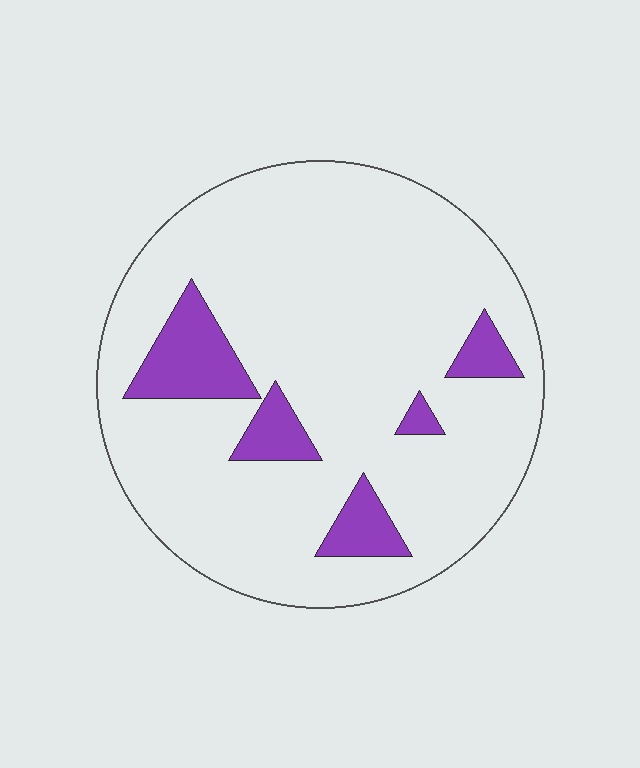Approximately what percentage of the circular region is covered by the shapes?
Approximately 15%.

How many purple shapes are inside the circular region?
5.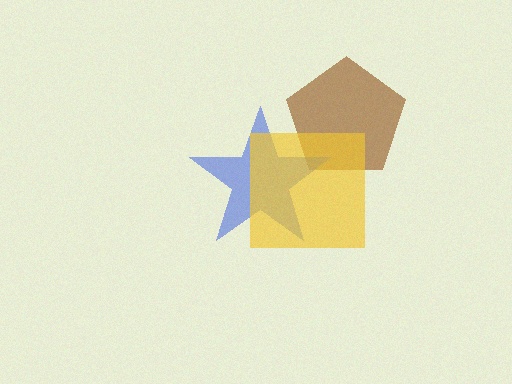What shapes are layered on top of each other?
The layered shapes are: a brown pentagon, a blue star, a yellow square.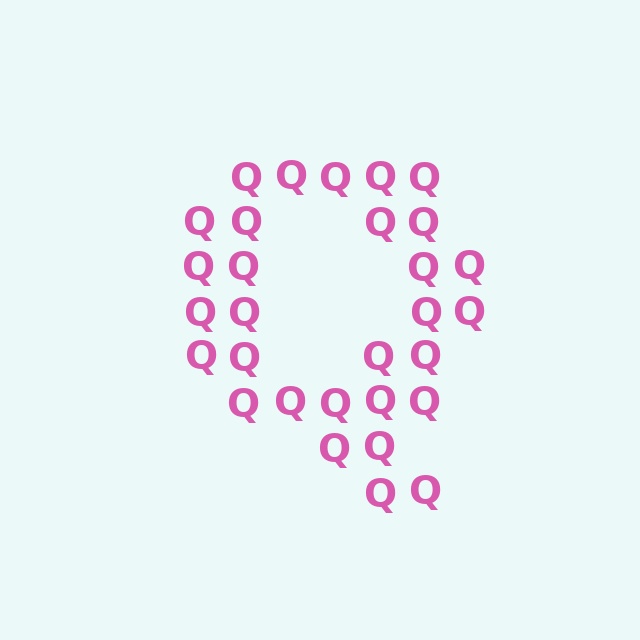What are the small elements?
The small elements are letter Q's.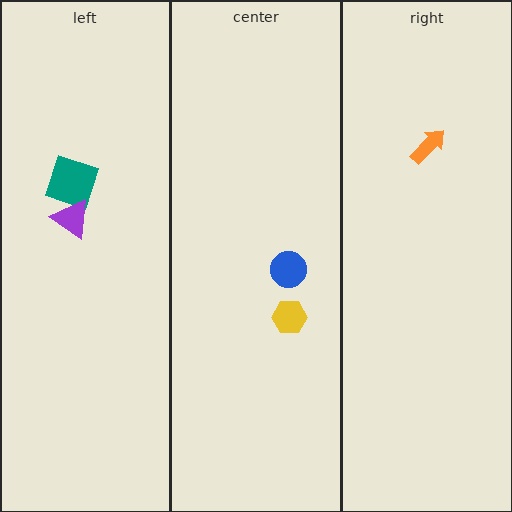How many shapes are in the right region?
1.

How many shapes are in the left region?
2.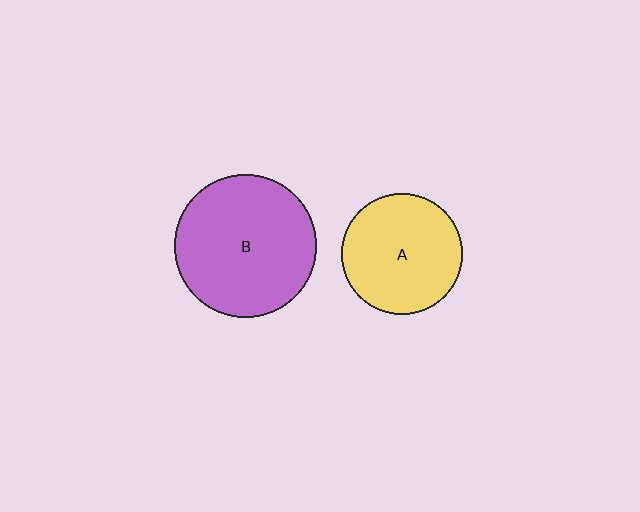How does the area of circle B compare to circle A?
Approximately 1.4 times.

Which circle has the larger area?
Circle B (purple).